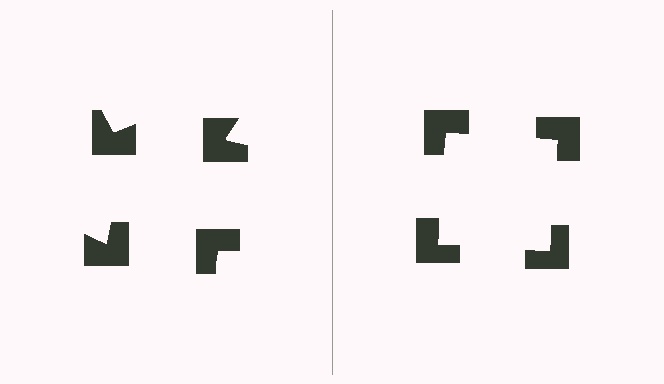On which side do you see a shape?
An illusory square appears on the right side. On the left side the wedge cuts are rotated, so no coherent shape forms.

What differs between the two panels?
The notched squares are positioned identically on both sides; only the wedge orientations differ. On the right they align to a square; on the left they are misaligned.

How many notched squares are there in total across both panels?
8 — 4 on each side.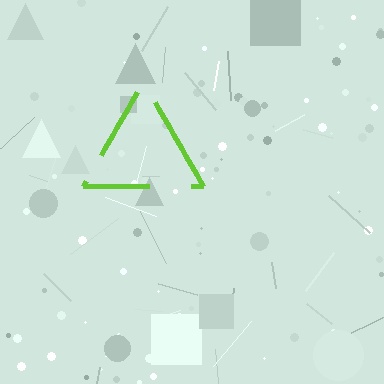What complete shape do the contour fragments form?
The contour fragments form a triangle.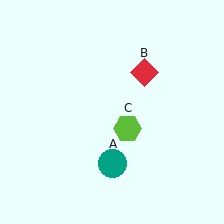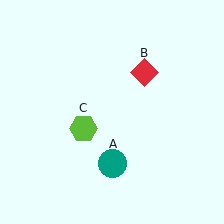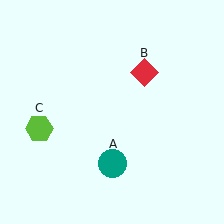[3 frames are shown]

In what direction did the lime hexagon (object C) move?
The lime hexagon (object C) moved left.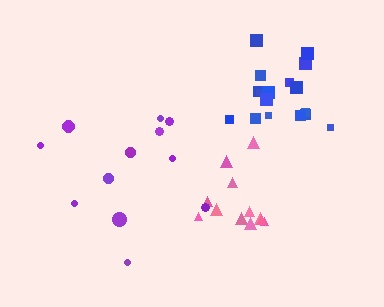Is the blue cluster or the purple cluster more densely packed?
Blue.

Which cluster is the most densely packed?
Blue.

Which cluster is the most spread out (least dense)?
Purple.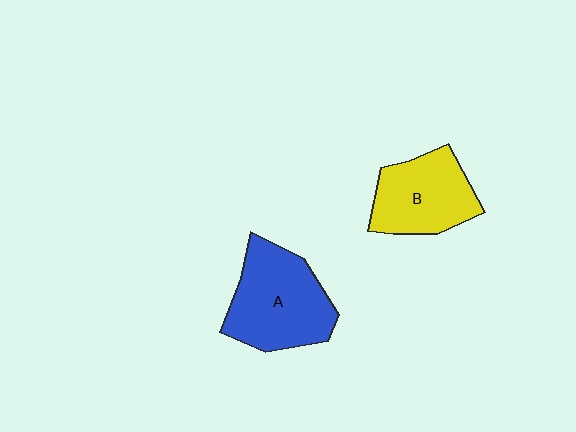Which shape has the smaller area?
Shape B (yellow).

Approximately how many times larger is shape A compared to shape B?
Approximately 1.2 times.